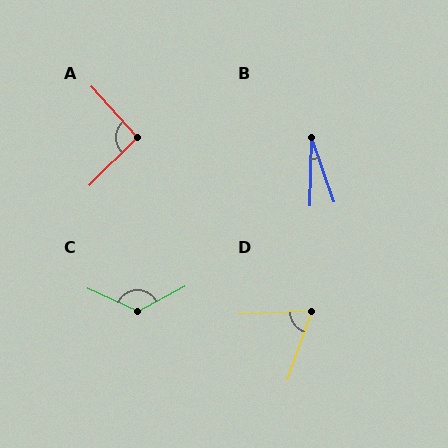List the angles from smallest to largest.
B (21°), D (68°), A (93°), C (128°).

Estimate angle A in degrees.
Approximately 93 degrees.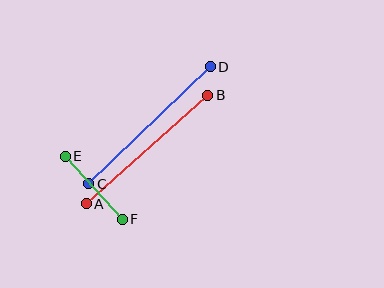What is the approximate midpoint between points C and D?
The midpoint is at approximately (149, 125) pixels.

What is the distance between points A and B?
The distance is approximately 163 pixels.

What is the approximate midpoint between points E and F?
The midpoint is at approximately (94, 188) pixels.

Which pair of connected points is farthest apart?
Points C and D are farthest apart.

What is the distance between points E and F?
The distance is approximately 85 pixels.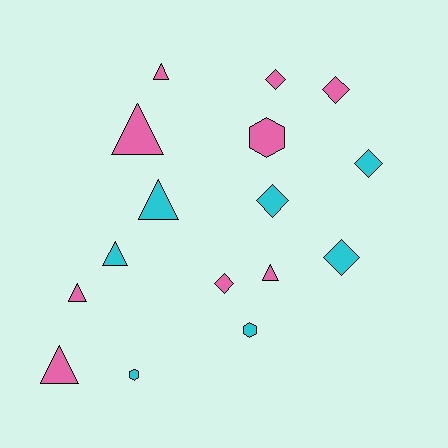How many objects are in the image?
There are 16 objects.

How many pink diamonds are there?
There are 3 pink diamonds.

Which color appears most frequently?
Pink, with 9 objects.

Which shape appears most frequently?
Triangle, with 7 objects.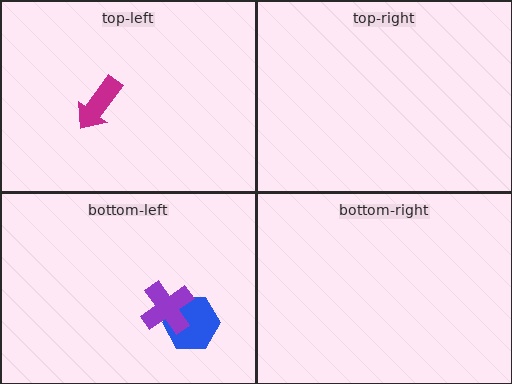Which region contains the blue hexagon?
The bottom-left region.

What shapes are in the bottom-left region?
The blue hexagon, the purple cross.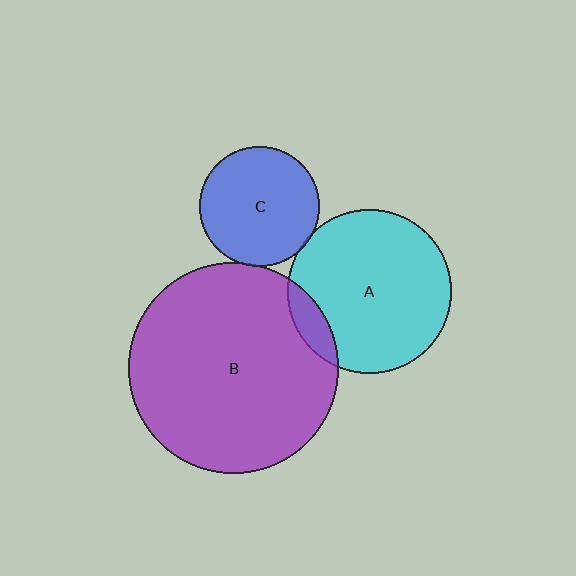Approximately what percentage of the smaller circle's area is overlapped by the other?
Approximately 5%.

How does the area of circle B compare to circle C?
Approximately 3.1 times.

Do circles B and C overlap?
Yes.